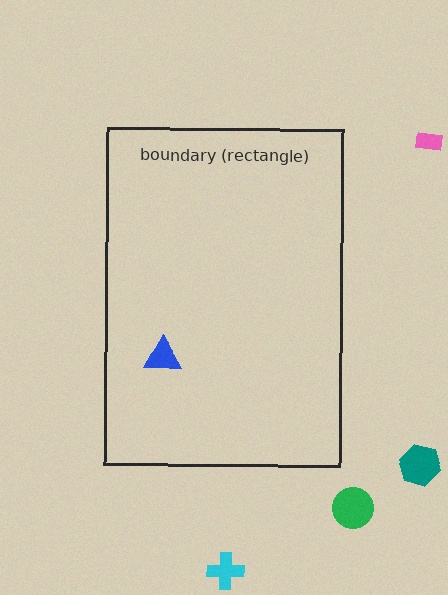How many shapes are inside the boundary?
1 inside, 4 outside.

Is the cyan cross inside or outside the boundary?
Outside.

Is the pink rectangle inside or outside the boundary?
Outside.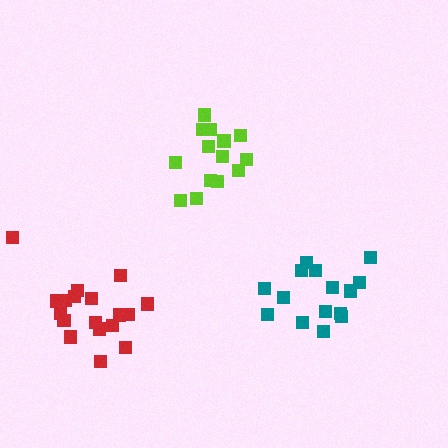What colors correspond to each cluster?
The clusters are colored: lime, teal, red.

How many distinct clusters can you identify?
There are 3 distinct clusters.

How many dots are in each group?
Group 1: 14 dots, Group 2: 15 dots, Group 3: 19 dots (48 total).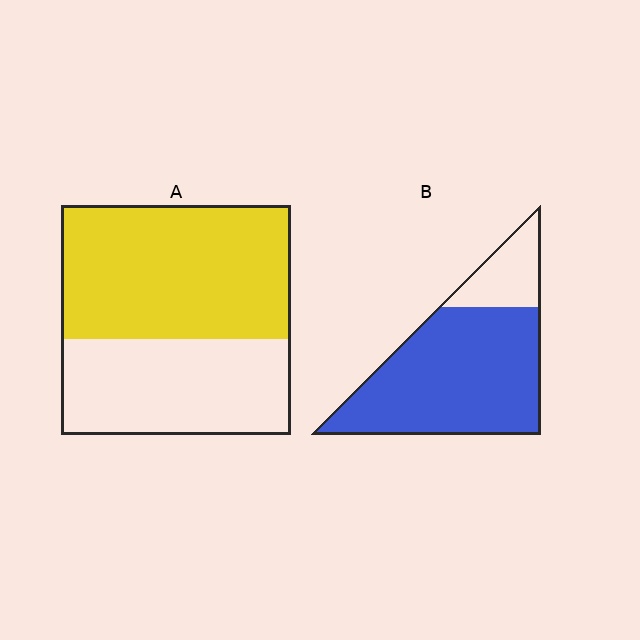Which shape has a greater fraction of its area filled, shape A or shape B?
Shape B.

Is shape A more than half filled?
Yes.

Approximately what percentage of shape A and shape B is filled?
A is approximately 60% and B is approximately 80%.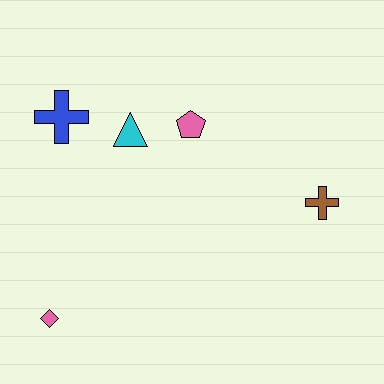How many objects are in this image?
There are 5 objects.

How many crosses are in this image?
There are 2 crosses.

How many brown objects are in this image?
There is 1 brown object.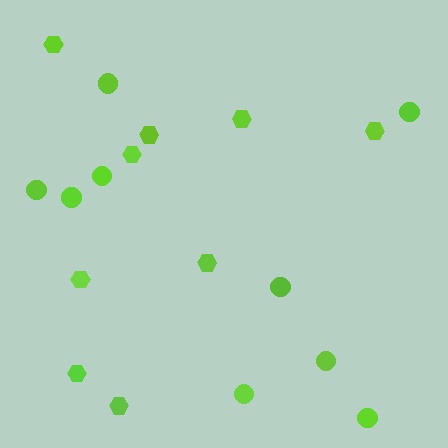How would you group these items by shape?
There are 2 groups: one group of circles (9) and one group of hexagons (9).